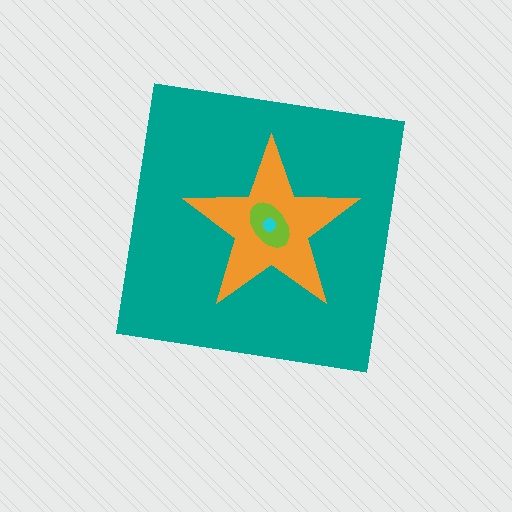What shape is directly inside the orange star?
The lime ellipse.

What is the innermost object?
The cyan circle.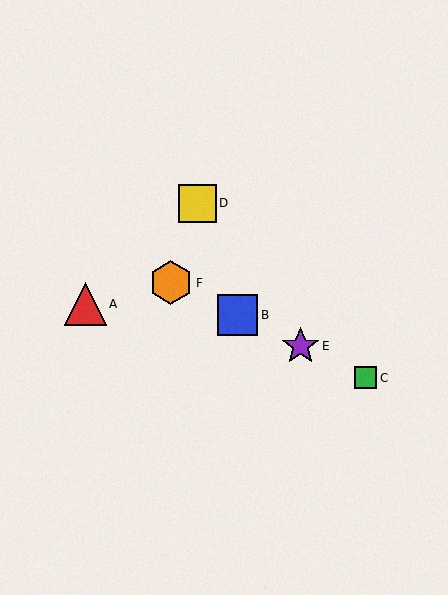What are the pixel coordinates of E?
Object E is at (300, 346).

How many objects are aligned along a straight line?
4 objects (B, C, E, F) are aligned along a straight line.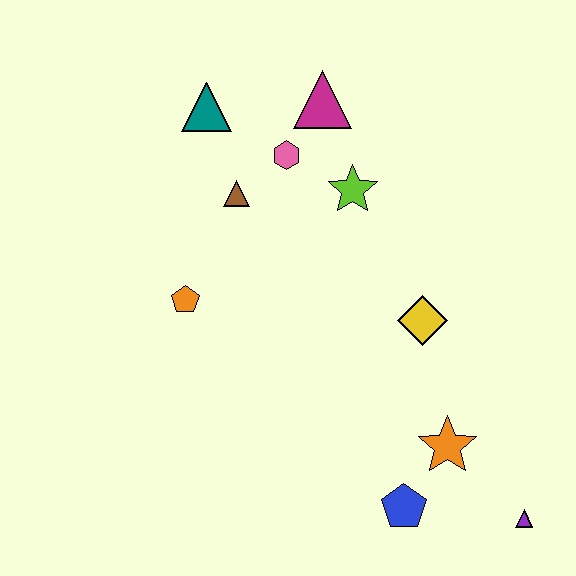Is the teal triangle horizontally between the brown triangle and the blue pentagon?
No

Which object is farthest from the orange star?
The teal triangle is farthest from the orange star.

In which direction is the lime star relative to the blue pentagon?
The lime star is above the blue pentagon.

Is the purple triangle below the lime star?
Yes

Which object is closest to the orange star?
The blue pentagon is closest to the orange star.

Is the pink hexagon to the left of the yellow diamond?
Yes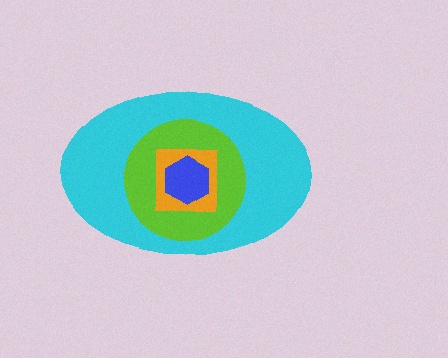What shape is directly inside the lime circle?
The orange square.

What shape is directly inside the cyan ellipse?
The lime circle.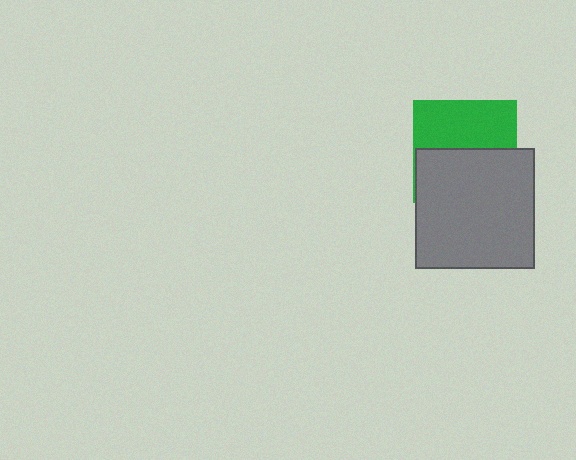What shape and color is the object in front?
The object in front is a gray square.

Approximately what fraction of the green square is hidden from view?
Roughly 53% of the green square is hidden behind the gray square.